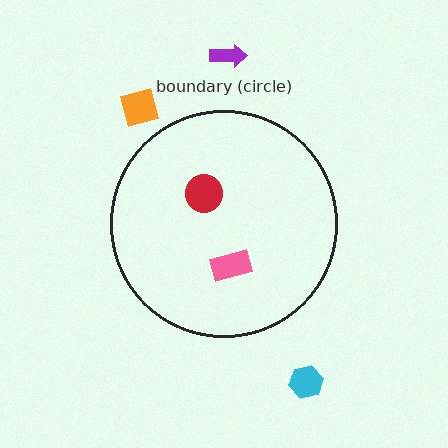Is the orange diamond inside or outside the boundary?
Outside.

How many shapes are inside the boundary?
2 inside, 3 outside.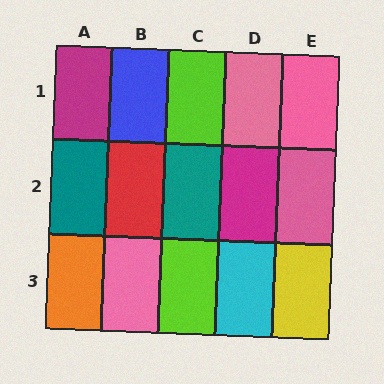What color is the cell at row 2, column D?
Magenta.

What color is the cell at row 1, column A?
Magenta.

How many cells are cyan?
1 cell is cyan.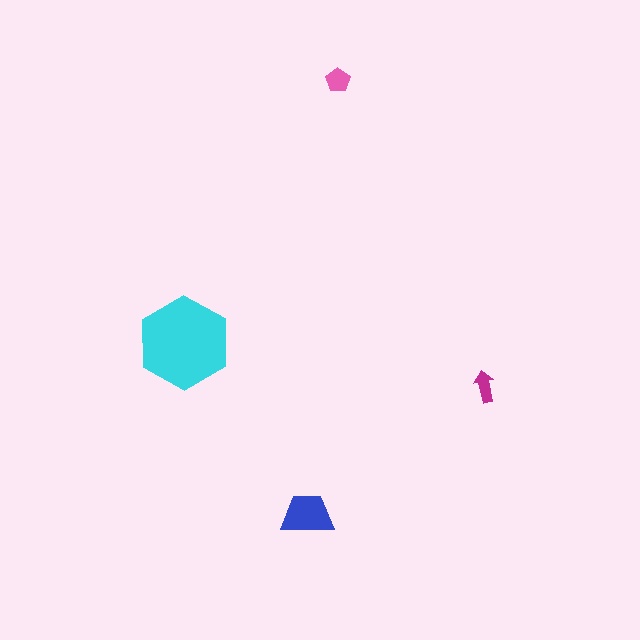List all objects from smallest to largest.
The magenta arrow, the pink pentagon, the blue trapezoid, the cyan hexagon.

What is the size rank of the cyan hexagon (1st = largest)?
1st.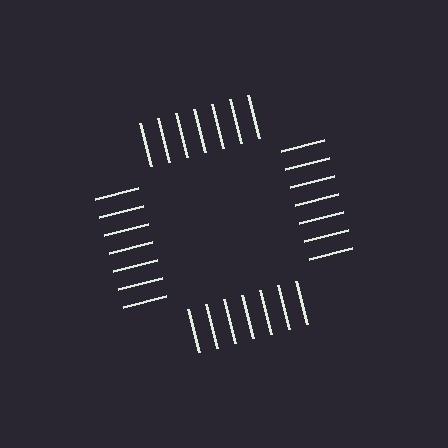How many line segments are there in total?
28 — 7 along each of the 4 edges.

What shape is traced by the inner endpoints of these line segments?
An illusory square — the line segments terminate on its edges but no continuous stroke is drawn.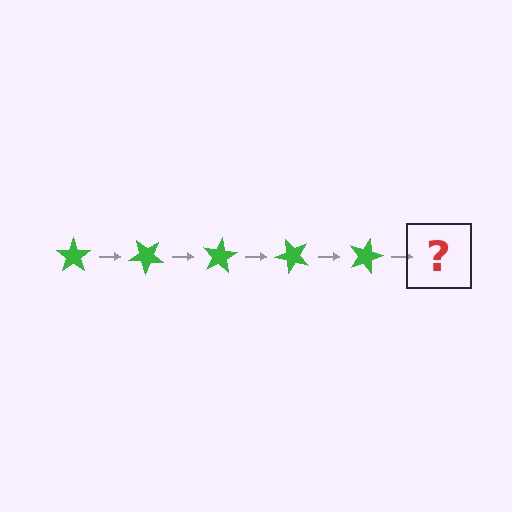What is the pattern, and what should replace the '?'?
The pattern is that the star rotates 40 degrees each step. The '?' should be a green star rotated 200 degrees.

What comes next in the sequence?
The next element should be a green star rotated 200 degrees.